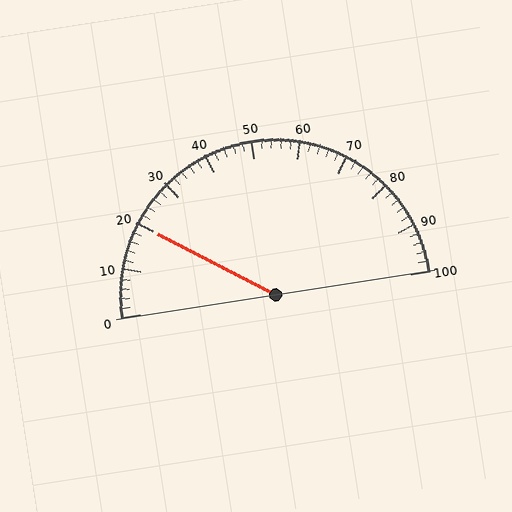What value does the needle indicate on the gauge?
The needle indicates approximately 20.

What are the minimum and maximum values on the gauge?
The gauge ranges from 0 to 100.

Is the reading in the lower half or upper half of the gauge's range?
The reading is in the lower half of the range (0 to 100).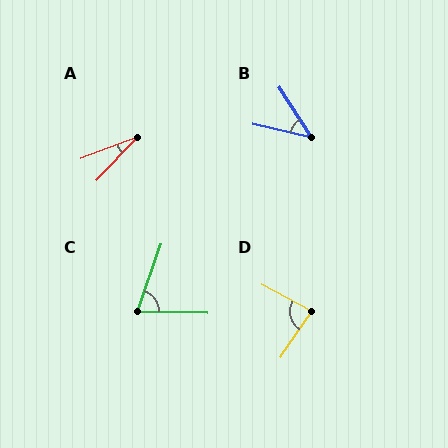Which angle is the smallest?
A, at approximately 26 degrees.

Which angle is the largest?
D, at approximately 85 degrees.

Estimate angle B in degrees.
Approximately 44 degrees.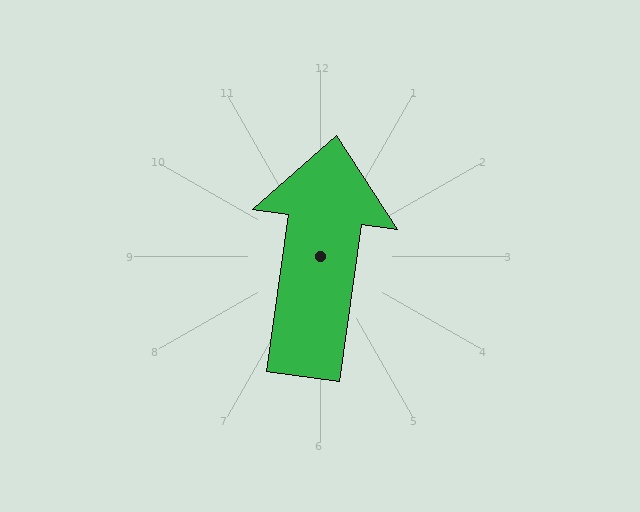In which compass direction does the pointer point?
North.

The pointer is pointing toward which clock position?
Roughly 12 o'clock.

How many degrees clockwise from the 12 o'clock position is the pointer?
Approximately 8 degrees.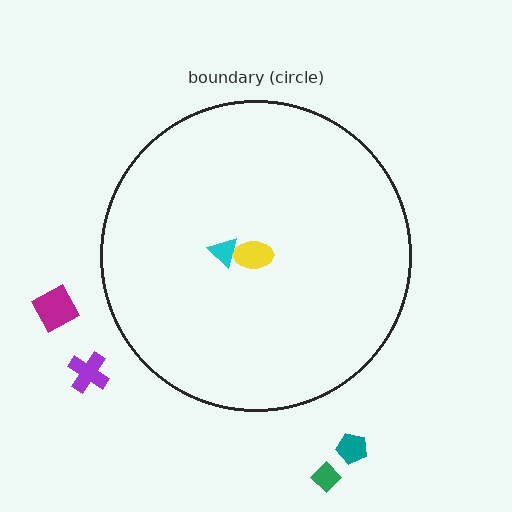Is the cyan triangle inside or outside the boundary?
Inside.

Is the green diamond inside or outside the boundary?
Outside.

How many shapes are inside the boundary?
2 inside, 4 outside.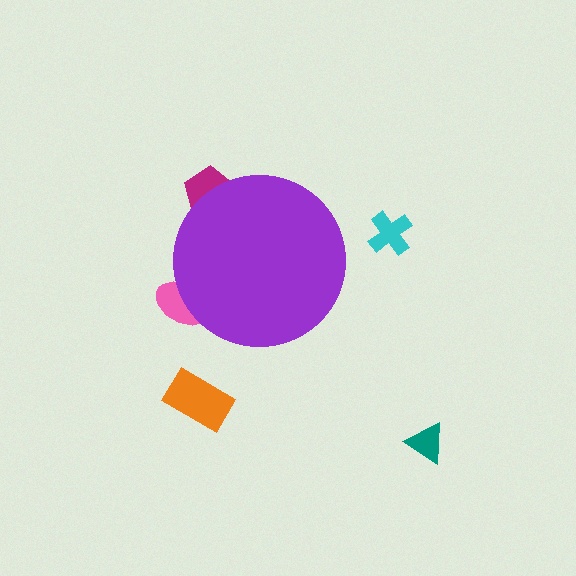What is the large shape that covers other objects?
A purple circle.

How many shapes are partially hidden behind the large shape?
2 shapes are partially hidden.